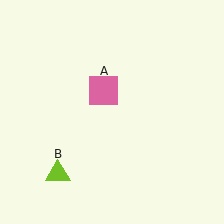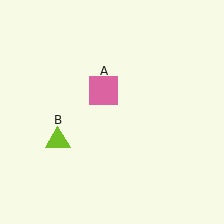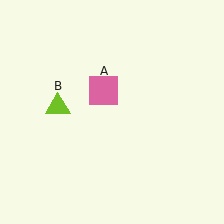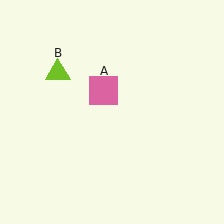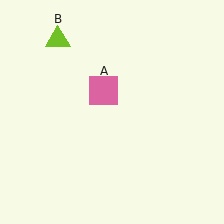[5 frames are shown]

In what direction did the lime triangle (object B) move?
The lime triangle (object B) moved up.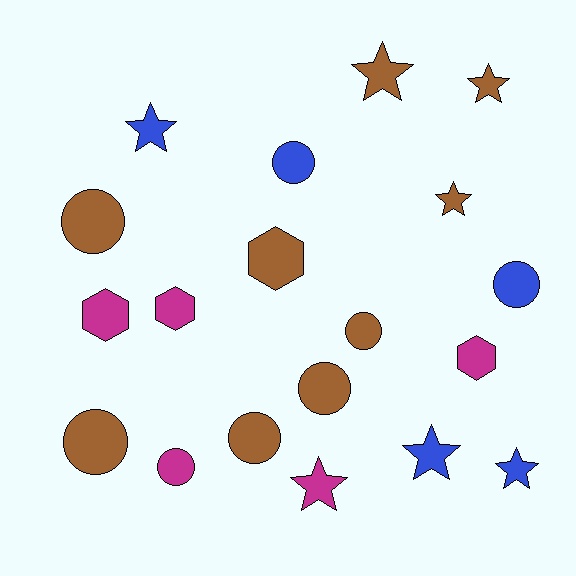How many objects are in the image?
There are 19 objects.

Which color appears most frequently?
Brown, with 9 objects.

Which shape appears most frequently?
Circle, with 8 objects.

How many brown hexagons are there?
There is 1 brown hexagon.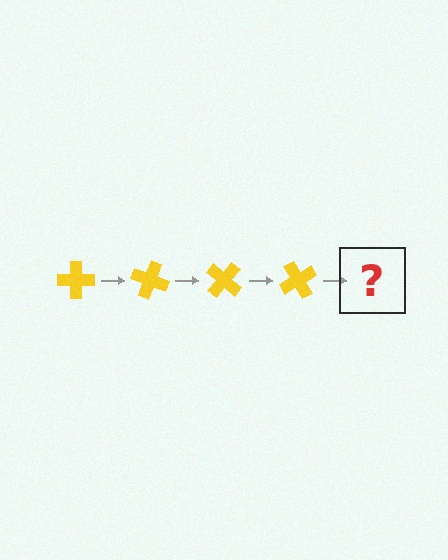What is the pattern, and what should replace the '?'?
The pattern is that the cross rotates 20 degrees each step. The '?' should be a yellow cross rotated 80 degrees.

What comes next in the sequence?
The next element should be a yellow cross rotated 80 degrees.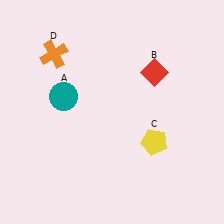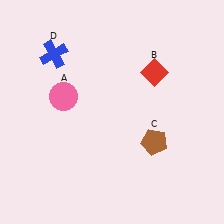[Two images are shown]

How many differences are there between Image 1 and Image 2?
There are 3 differences between the two images.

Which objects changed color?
A changed from teal to pink. C changed from yellow to brown. D changed from orange to blue.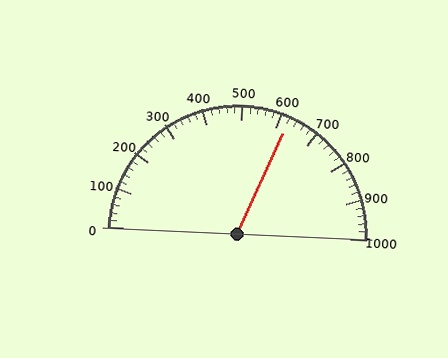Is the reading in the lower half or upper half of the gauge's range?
The reading is in the upper half of the range (0 to 1000).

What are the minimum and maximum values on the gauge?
The gauge ranges from 0 to 1000.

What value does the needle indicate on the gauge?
The needle indicates approximately 620.